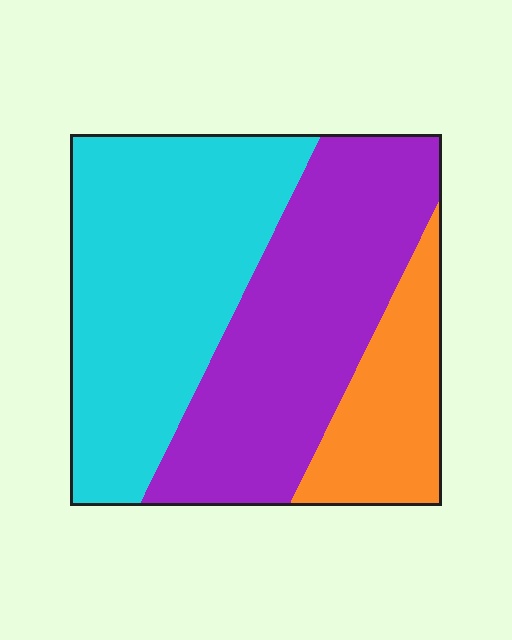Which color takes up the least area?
Orange, at roughly 15%.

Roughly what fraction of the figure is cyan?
Cyan covers about 45% of the figure.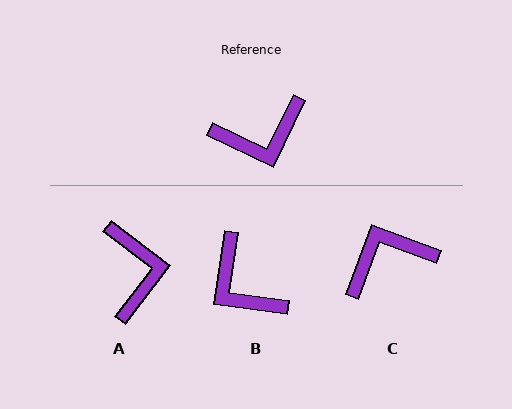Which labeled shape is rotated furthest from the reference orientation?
C, about 175 degrees away.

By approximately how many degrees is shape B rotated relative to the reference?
Approximately 72 degrees clockwise.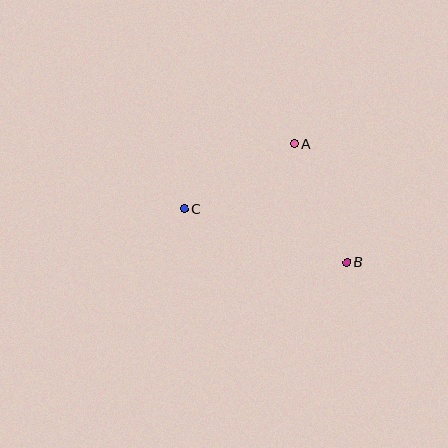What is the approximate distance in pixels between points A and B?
The distance between A and B is approximately 129 pixels.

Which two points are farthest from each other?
Points B and C are farthest from each other.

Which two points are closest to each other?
Points A and C are closest to each other.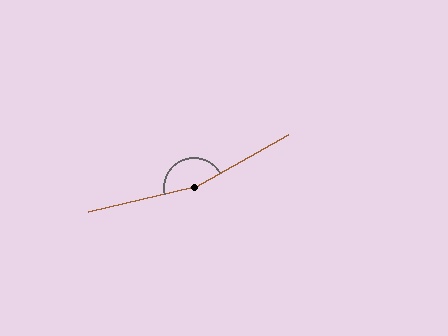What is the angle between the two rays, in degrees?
Approximately 163 degrees.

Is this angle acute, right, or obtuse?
It is obtuse.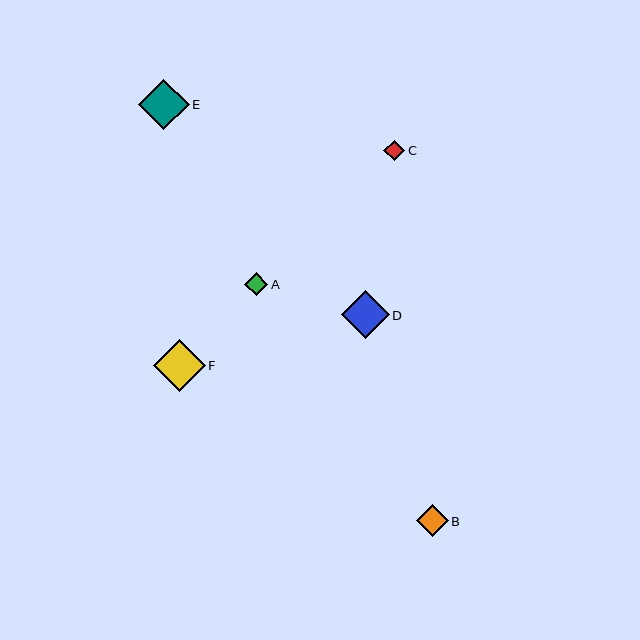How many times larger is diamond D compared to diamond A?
Diamond D is approximately 2.1 times the size of diamond A.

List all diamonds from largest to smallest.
From largest to smallest: F, E, D, B, A, C.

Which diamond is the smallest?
Diamond C is the smallest with a size of approximately 21 pixels.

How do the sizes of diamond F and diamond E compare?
Diamond F and diamond E are approximately the same size.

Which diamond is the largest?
Diamond F is the largest with a size of approximately 51 pixels.